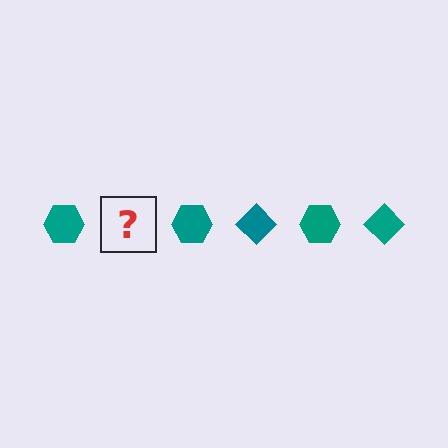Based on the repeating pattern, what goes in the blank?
The blank should be a teal diamond.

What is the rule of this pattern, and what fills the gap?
The rule is that the pattern cycles through hexagon, diamond shapes in teal. The gap should be filled with a teal diamond.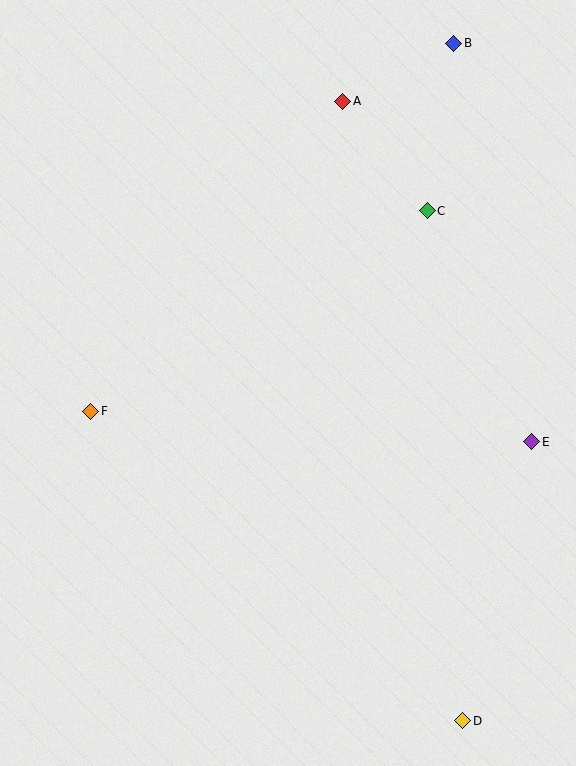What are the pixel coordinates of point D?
Point D is at (463, 721).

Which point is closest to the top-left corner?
Point A is closest to the top-left corner.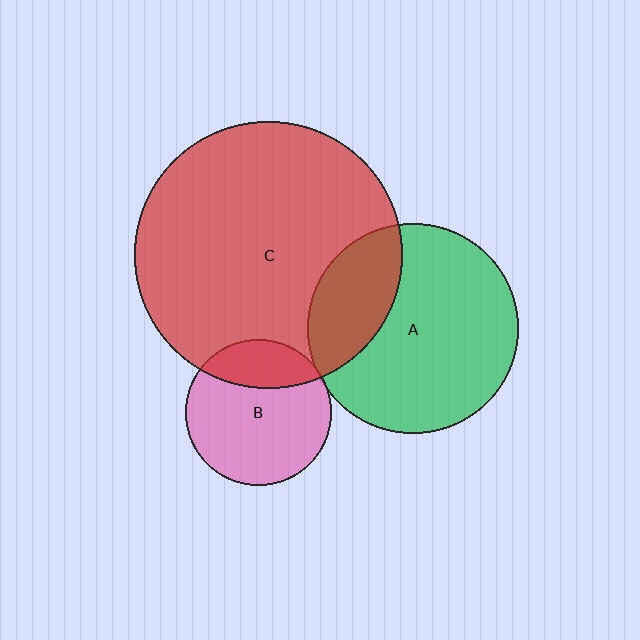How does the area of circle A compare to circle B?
Approximately 2.1 times.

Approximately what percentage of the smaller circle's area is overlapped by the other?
Approximately 5%.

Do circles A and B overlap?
Yes.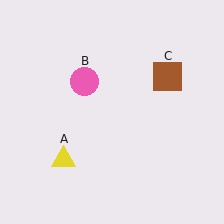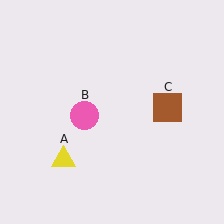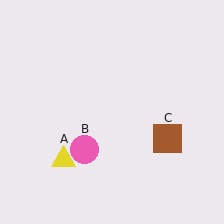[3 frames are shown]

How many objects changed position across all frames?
2 objects changed position: pink circle (object B), brown square (object C).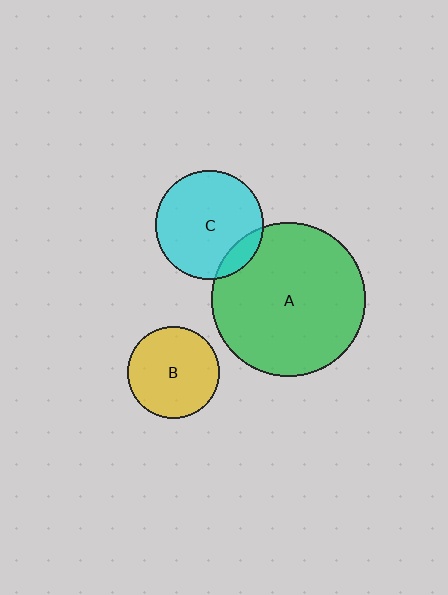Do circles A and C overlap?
Yes.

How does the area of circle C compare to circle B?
Approximately 1.4 times.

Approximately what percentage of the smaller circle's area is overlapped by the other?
Approximately 10%.